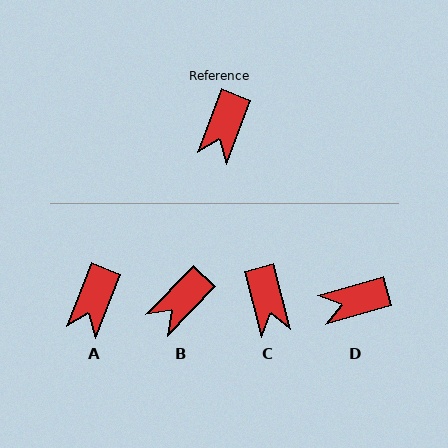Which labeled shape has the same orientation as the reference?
A.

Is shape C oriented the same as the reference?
No, it is off by about 35 degrees.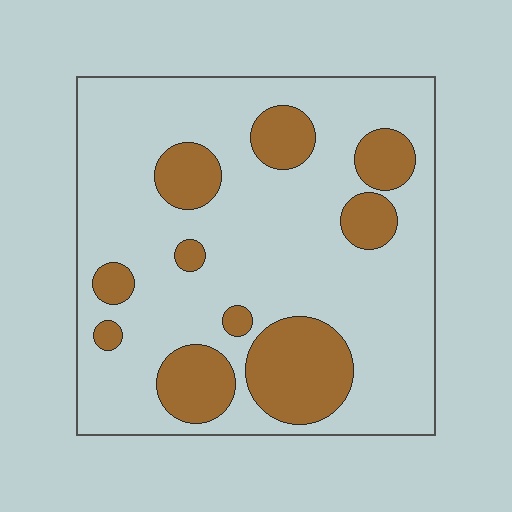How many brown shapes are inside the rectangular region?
10.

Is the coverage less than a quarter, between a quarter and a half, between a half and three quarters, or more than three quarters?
Less than a quarter.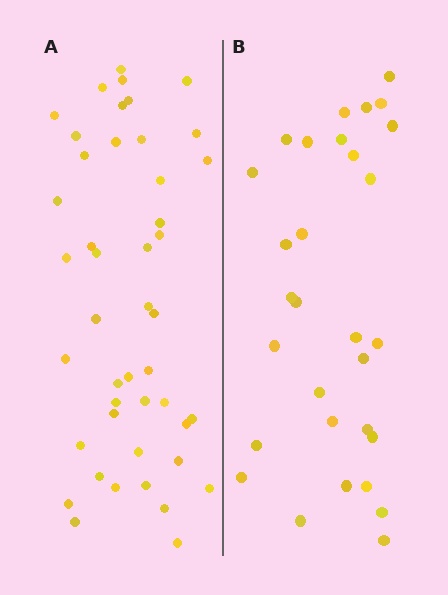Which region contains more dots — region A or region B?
Region A (the left region) has more dots.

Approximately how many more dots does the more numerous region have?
Region A has approximately 15 more dots than region B.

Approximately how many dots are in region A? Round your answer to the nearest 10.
About 40 dots. (The exact count is 45, which rounds to 40.)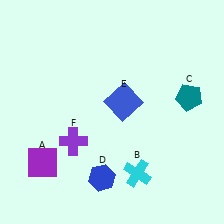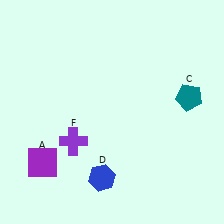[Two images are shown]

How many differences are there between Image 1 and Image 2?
There are 2 differences between the two images.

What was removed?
The cyan cross (B), the blue square (E) were removed in Image 2.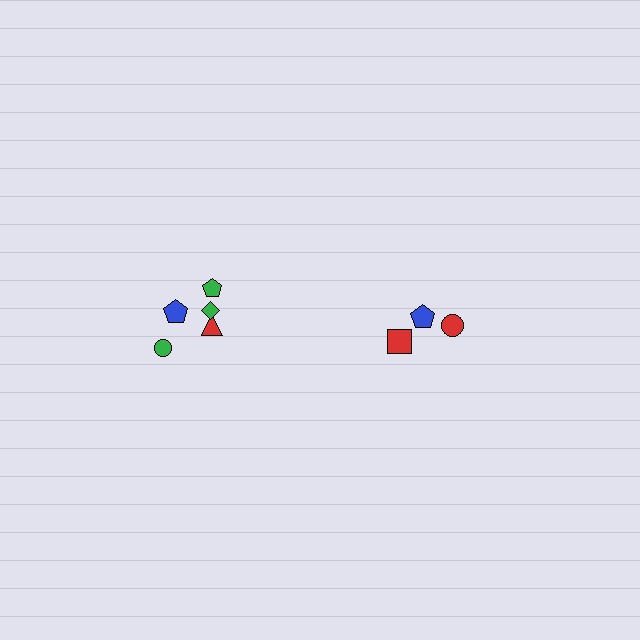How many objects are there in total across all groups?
There are 8 objects.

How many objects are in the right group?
There are 3 objects.